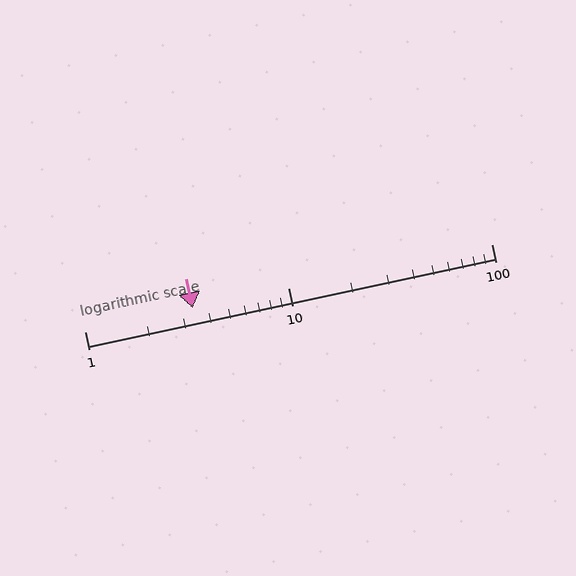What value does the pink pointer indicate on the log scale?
The pointer indicates approximately 3.4.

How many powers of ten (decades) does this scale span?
The scale spans 2 decades, from 1 to 100.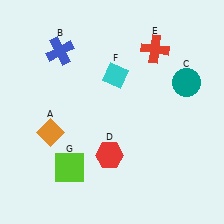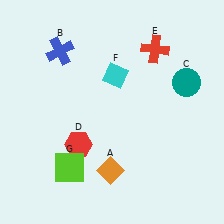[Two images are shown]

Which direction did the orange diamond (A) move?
The orange diamond (A) moved right.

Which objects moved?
The objects that moved are: the orange diamond (A), the red hexagon (D).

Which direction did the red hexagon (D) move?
The red hexagon (D) moved left.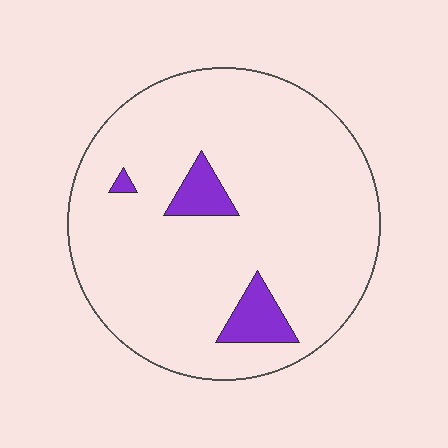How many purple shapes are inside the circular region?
3.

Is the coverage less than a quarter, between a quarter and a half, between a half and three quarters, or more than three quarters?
Less than a quarter.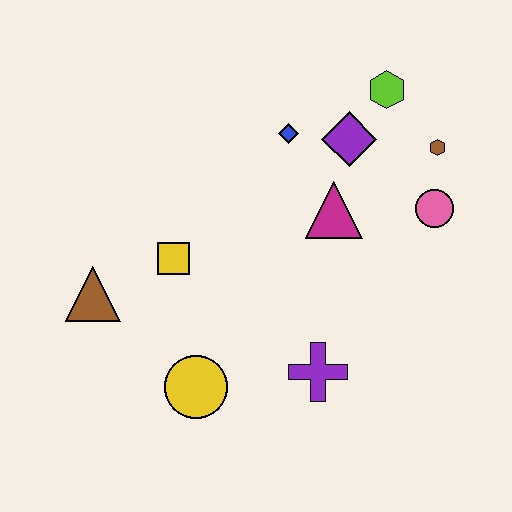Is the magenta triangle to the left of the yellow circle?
No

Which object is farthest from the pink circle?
The brown triangle is farthest from the pink circle.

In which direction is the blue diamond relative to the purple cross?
The blue diamond is above the purple cross.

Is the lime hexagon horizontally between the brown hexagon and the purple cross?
Yes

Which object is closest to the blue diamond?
The purple diamond is closest to the blue diamond.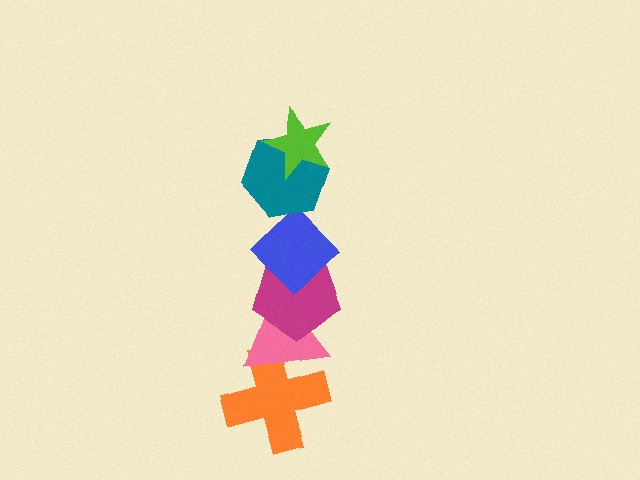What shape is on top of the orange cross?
The pink triangle is on top of the orange cross.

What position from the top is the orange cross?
The orange cross is 6th from the top.